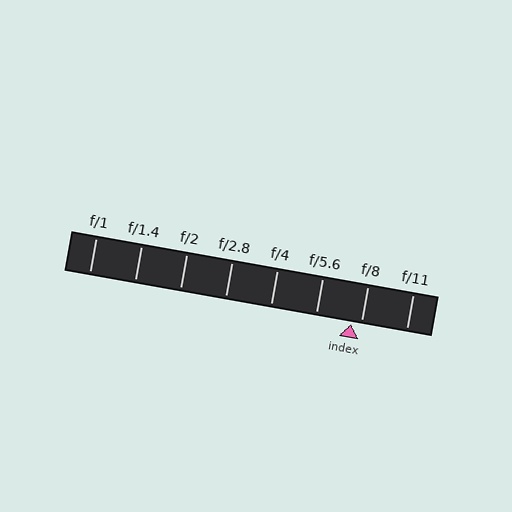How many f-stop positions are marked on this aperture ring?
There are 8 f-stop positions marked.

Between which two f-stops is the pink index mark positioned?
The index mark is between f/5.6 and f/8.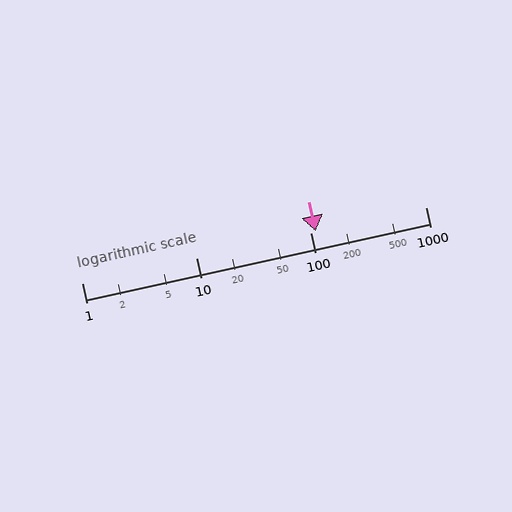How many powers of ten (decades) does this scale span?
The scale spans 3 decades, from 1 to 1000.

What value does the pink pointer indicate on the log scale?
The pointer indicates approximately 110.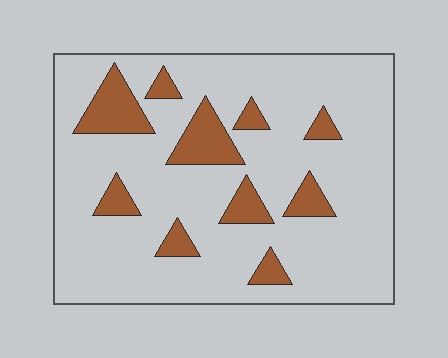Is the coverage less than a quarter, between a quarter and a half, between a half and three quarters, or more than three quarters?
Less than a quarter.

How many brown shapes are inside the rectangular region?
10.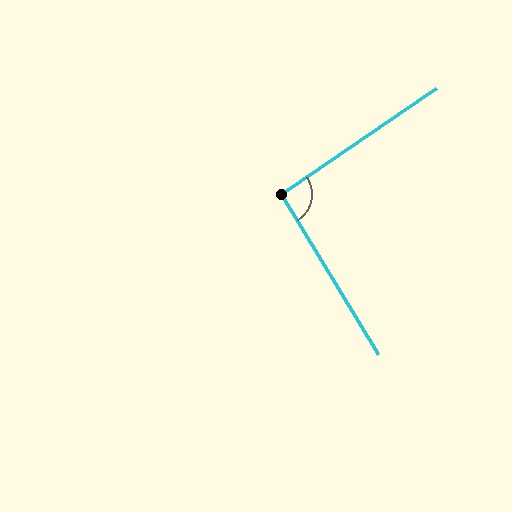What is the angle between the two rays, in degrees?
Approximately 93 degrees.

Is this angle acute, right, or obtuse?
It is approximately a right angle.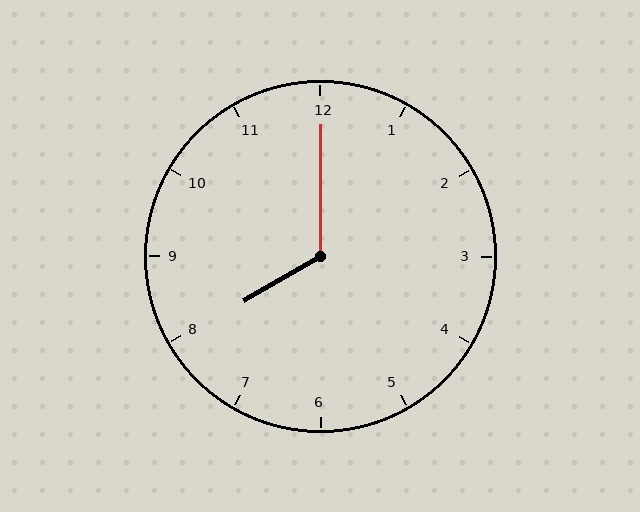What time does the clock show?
8:00.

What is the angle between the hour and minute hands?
Approximately 120 degrees.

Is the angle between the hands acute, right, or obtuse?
It is obtuse.